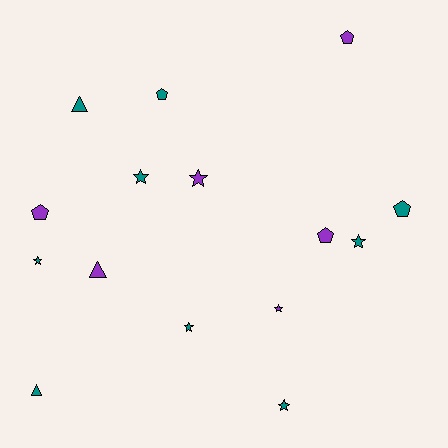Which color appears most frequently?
Teal, with 9 objects.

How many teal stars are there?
There are 5 teal stars.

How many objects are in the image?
There are 15 objects.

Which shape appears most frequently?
Star, with 7 objects.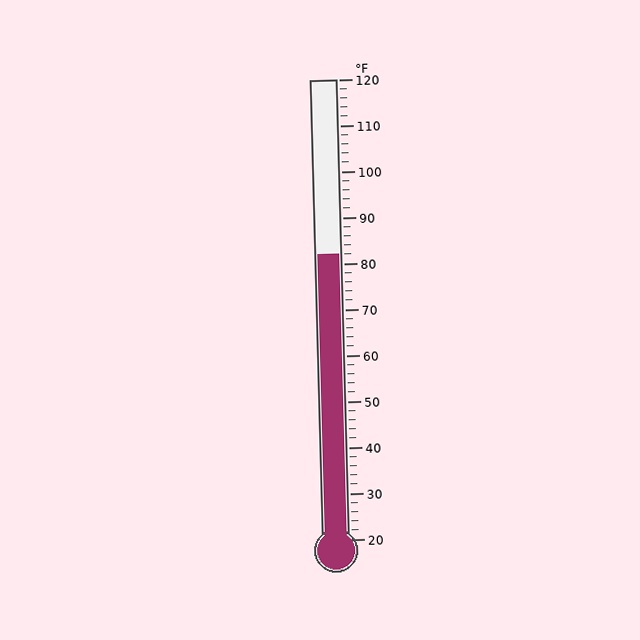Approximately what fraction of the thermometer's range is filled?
The thermometer is filled to approximately 60% of its range.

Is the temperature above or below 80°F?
The temperature is above 80°F.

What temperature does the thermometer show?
The thermometer shows approximately 82°F.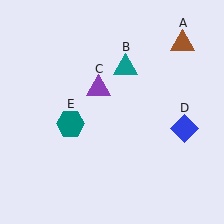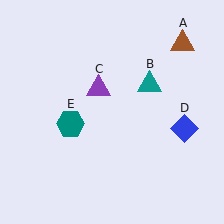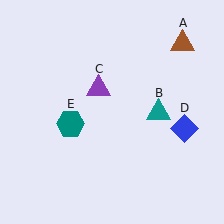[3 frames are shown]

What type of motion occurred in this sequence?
The teal triangle (object B) rotated clockwise around the center of the scene.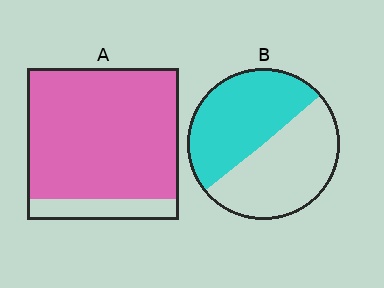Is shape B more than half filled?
Roughly half.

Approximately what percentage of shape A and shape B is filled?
A is approximately 85% and B is approximately 50%.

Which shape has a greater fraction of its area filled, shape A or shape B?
Shape A.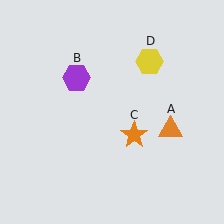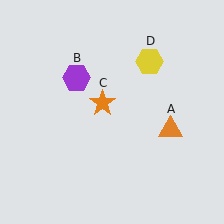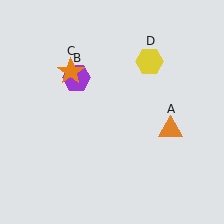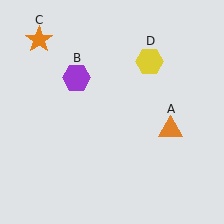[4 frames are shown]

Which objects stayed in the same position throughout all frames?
Orange triangle (object A) and purple hexagon (object B) and yellow hexagon (object D) remained stationary.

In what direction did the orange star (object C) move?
The orange star (object C) moved up and to the left.